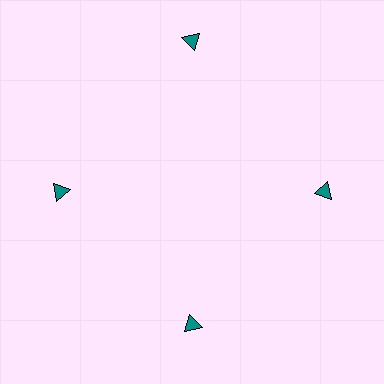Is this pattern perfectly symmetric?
No. The 4 teal triangles are arranged in a ring, but one element near the 12 o'clock position is pushed outward from the center, breaking the 4-fold rotational symmetry.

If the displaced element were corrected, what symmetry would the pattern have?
It would have 4-fold rotational symmetry — the pattern would map onto itself every 90 degrees.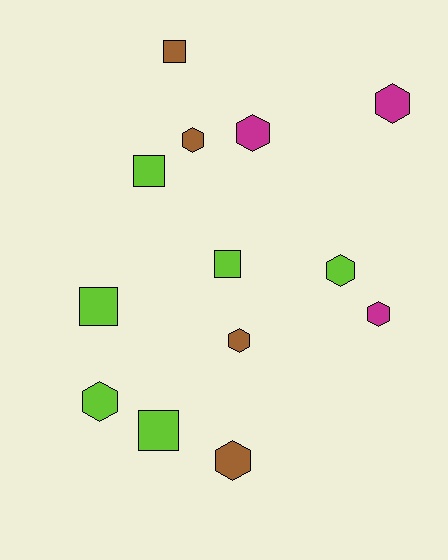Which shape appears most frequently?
Hexagon, with 8 objects.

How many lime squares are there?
There are 4 lime squares.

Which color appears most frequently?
Lime, with 6 objects.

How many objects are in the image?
There are 13 objects.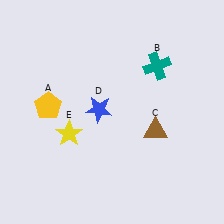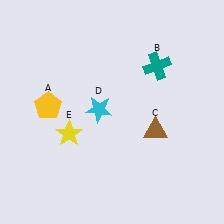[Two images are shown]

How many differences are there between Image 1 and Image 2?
There is 1 difference between the two images.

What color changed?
The star (D) changed from blue in Image 1 to cyan in Image 2.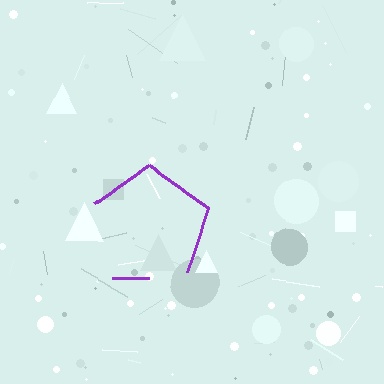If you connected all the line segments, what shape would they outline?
They would outline a pentagon.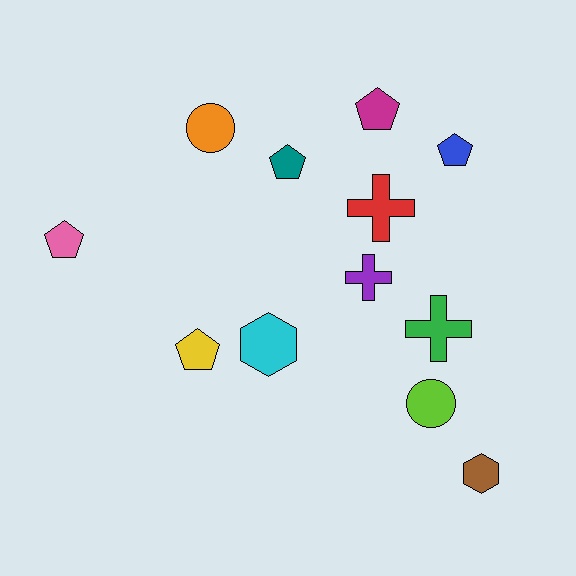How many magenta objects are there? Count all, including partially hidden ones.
There is 1 magenta object.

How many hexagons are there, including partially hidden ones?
There are 2 hexagons.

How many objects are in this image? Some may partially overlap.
There are 12 objects.